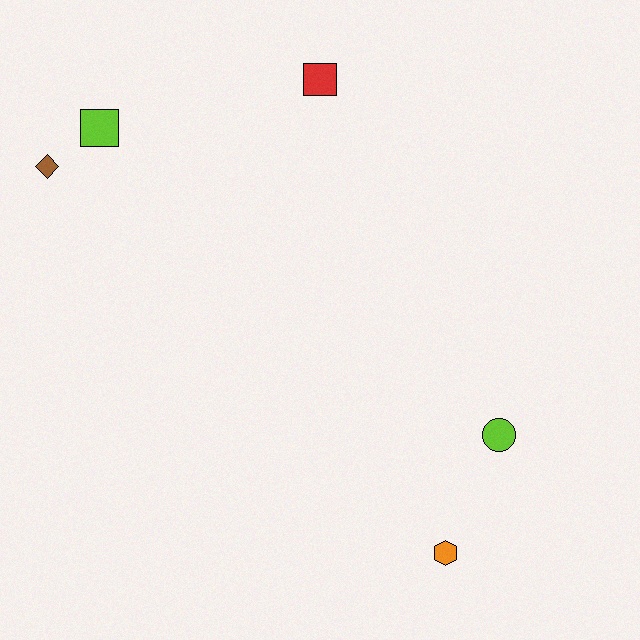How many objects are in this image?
There are 5 objects.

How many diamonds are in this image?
There is 1 diamond.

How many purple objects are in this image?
There are no purple objects.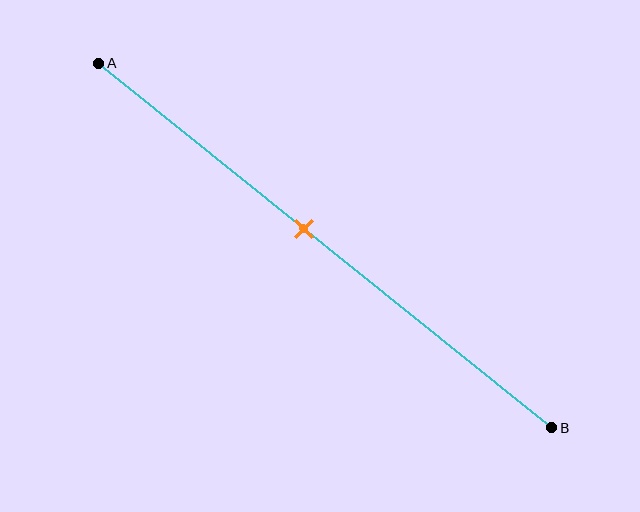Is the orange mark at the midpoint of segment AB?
No, the mark is at about 45% from A, not at the 50% midpoint.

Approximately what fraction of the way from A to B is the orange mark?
The orange mark is approximately 45% of the way from A to B.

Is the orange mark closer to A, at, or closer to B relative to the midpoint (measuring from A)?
The orange mark is closer to point A than the midpoint of segment AB.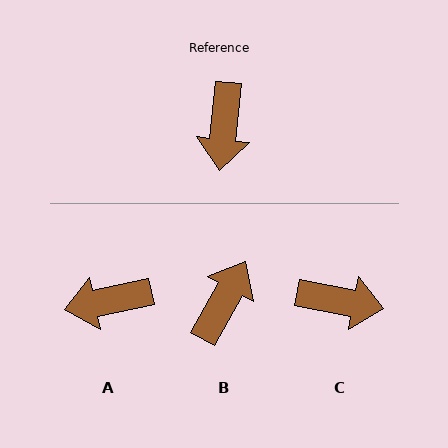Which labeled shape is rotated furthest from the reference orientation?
B, about 157 degrees away.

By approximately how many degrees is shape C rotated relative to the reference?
Approximately 85 degrees counter-clockwise.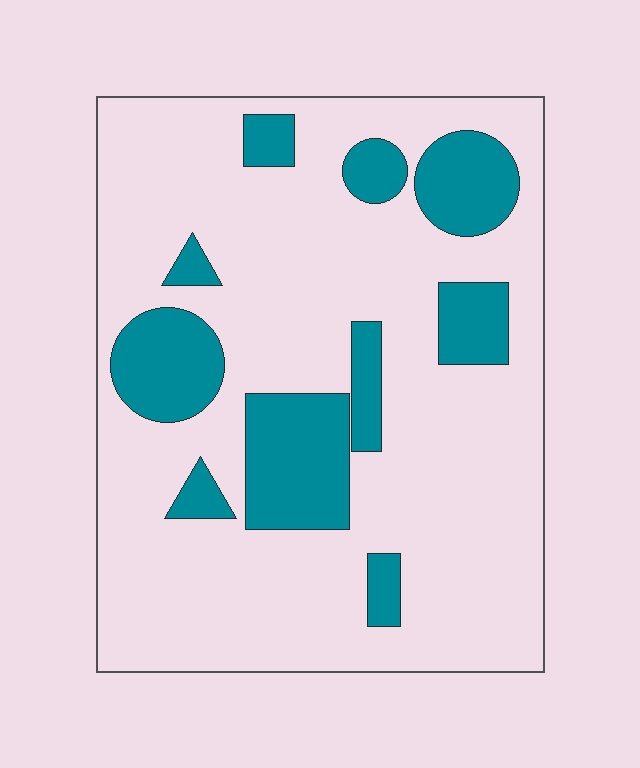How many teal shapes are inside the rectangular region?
10.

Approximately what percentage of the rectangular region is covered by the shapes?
Approximately 20%.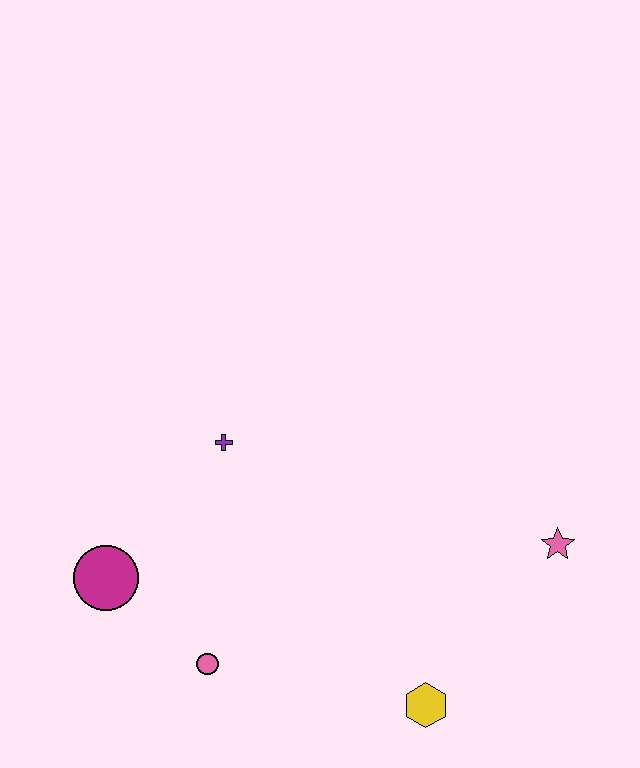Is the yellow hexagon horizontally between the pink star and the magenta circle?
Yes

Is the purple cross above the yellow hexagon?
Yes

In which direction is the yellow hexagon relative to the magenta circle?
The yellow hexagon is to the right of the magenta circle.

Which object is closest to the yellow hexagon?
The pink star is closest to the yellow hexagon.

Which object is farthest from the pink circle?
The pink star is farthest from the pink circle.